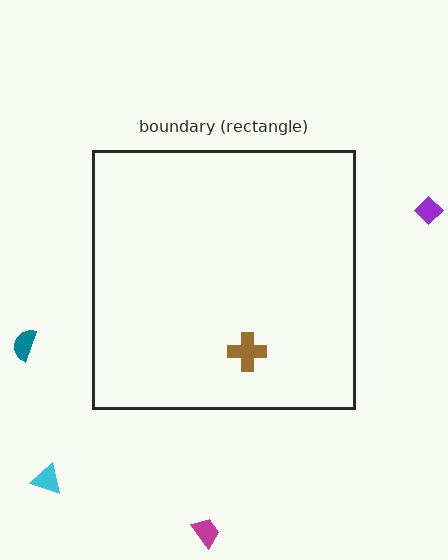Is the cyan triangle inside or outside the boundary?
Outside.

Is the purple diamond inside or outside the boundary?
Outside.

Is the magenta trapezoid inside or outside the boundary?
Outside.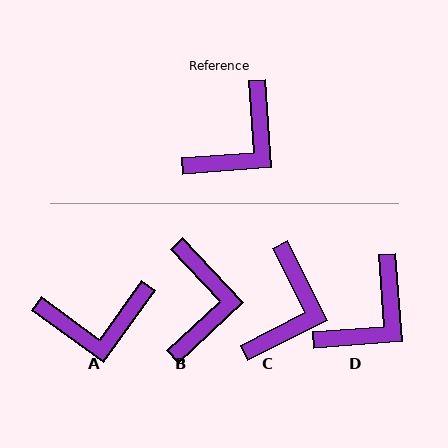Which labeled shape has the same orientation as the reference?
D.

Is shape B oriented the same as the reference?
No, it is off by about 39 degrees.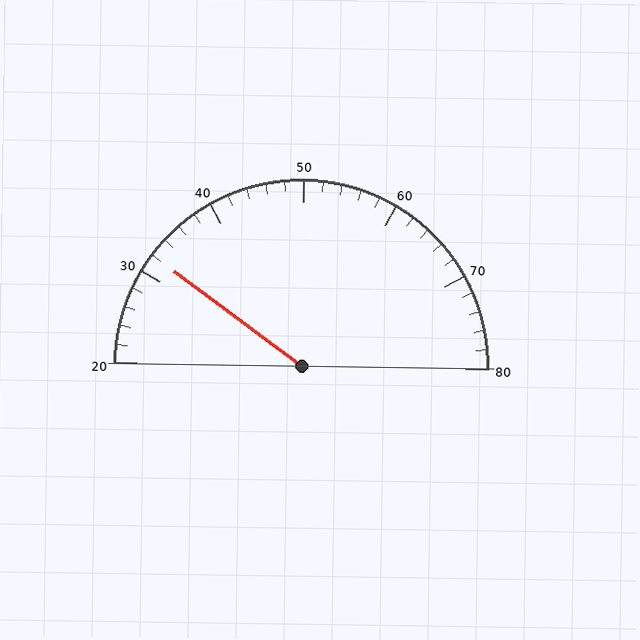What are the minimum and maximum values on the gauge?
The gauge ranges from 20 to 80.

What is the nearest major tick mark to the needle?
The nearest major tick mark is 30.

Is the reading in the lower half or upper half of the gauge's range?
The reading is in the lower half of the range (20 to 80).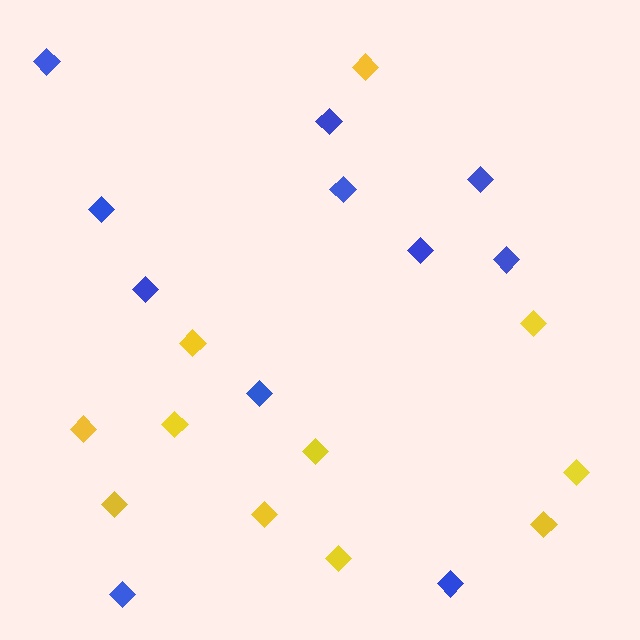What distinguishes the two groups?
There are 2 groups: one group of blue diamonds (11) and one group of yellow diamonds (11).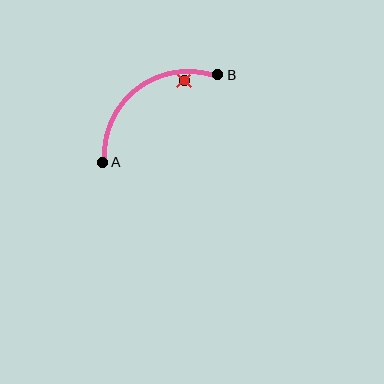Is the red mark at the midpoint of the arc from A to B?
No — the red mark does not lie on the arc at all. It sits slightly inside the curve.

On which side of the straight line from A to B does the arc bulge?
The arc bulges above and to the left of the straight line connecting A and B.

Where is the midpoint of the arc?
The arc midpoint is the point on the curve farthest from the straight line joining A and B. It sits above and to the left of that line.